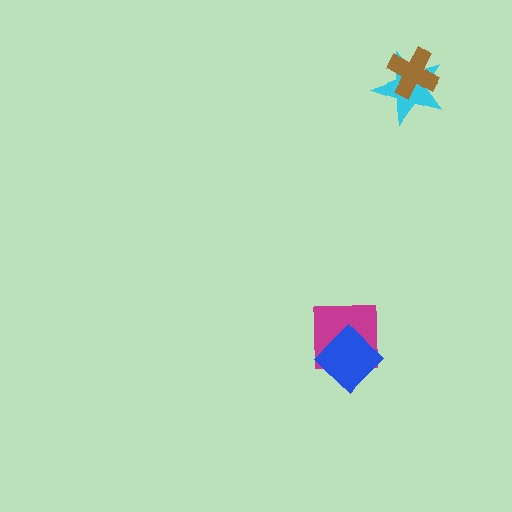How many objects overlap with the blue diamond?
1 object overlaps with the blue diamond.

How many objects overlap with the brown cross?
1 object overlaps with the brown cross.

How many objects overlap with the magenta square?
1 object overlaps with the magenta square.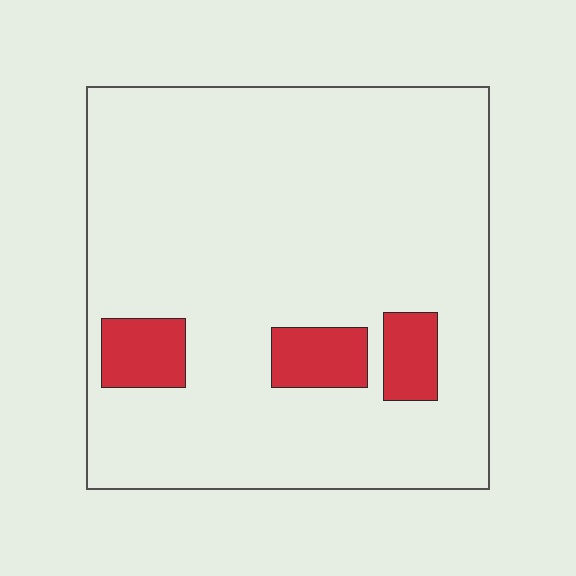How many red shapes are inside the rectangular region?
3.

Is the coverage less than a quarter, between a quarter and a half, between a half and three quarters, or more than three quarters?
Less than a quarter.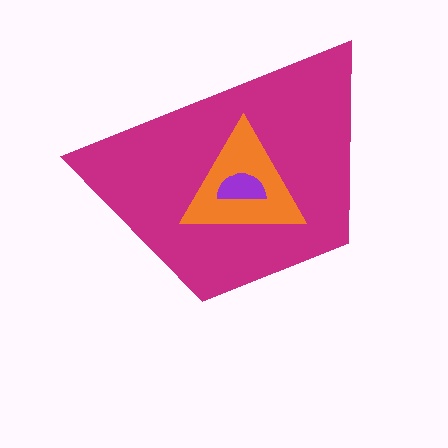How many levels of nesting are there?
3.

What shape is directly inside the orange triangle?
The purple semicircle.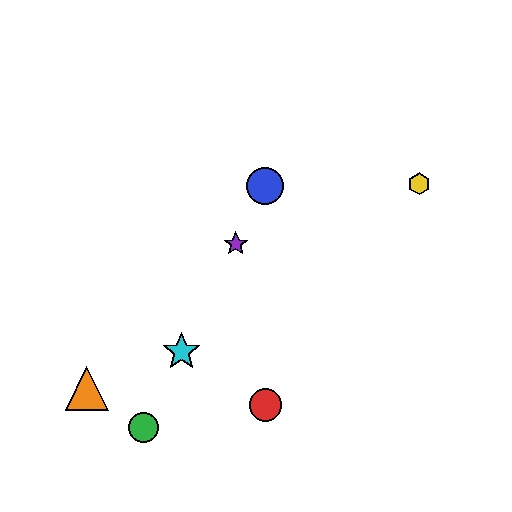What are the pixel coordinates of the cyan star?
The cyan star is at (182, 352).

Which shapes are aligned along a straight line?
The blue circle, the green circle, the purple star, the cyan star are aligned along a straight line.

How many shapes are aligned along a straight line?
4 shapes (the blue circle, the green circle, the purple star, the cyan star) are aligned along a straight line.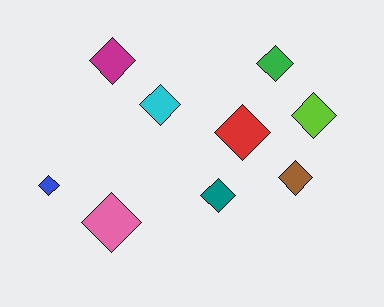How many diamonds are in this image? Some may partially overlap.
There are 9 diamonds.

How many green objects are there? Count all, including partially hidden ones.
There is 1 green object.